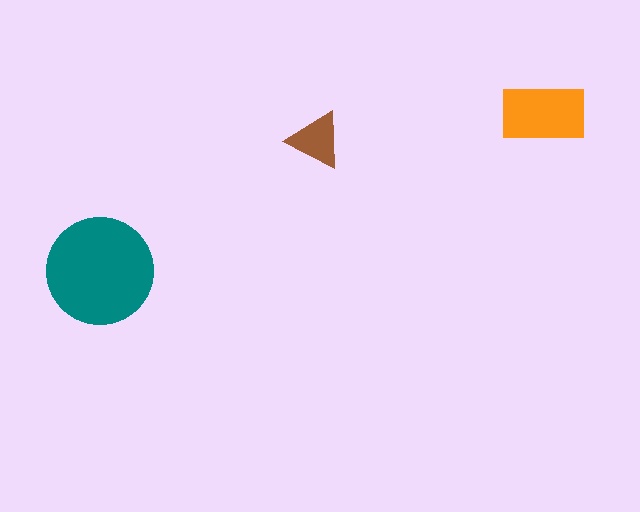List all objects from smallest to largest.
The brown triangle, the orange rectangle, the teal circle.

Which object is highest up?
The orange rectangle is topmost.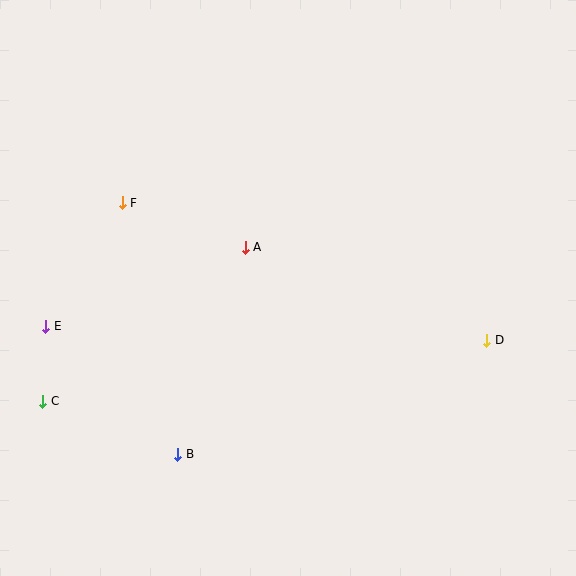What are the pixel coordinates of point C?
Point C is at (43, 401).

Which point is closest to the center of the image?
Point A at (245, 247) is closest to the center.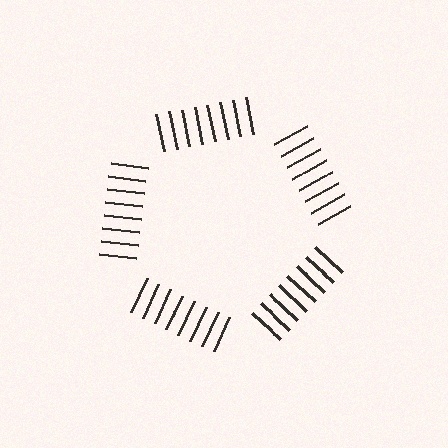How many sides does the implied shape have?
5 sides — the line-ends trace a pentagon.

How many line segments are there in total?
40 — 8 along each of the 5 edges.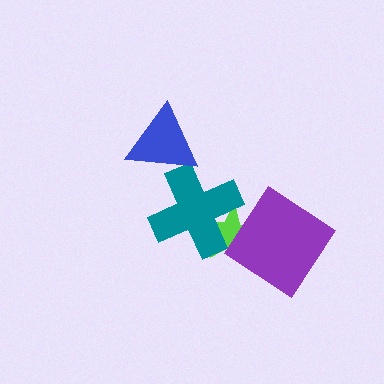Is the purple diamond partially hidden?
No, no other shape covers it.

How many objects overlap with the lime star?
2 objects overlap with the lime star.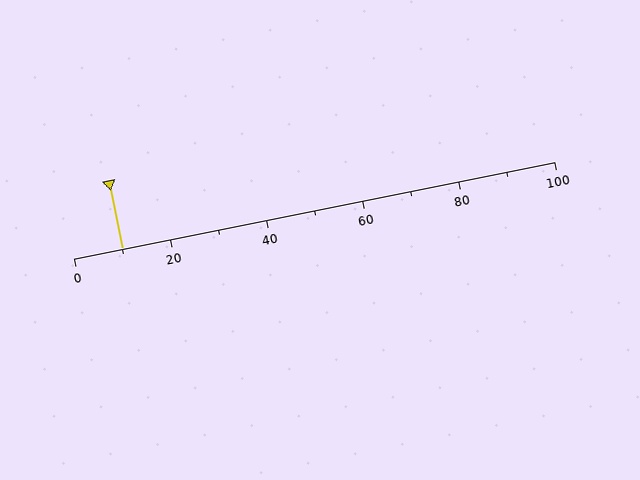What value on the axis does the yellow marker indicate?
The marker indicates approximately 10.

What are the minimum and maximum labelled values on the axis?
The axis runs from 0 to 100.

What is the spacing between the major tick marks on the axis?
The major ticks are spaced 20 apart.